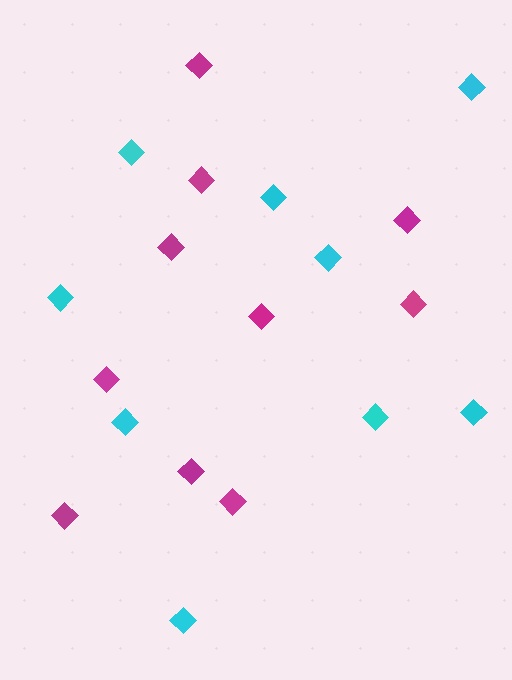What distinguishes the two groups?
There are 2 groups: one group of magenta diamonds (10) and one group of cyan diamonds (9).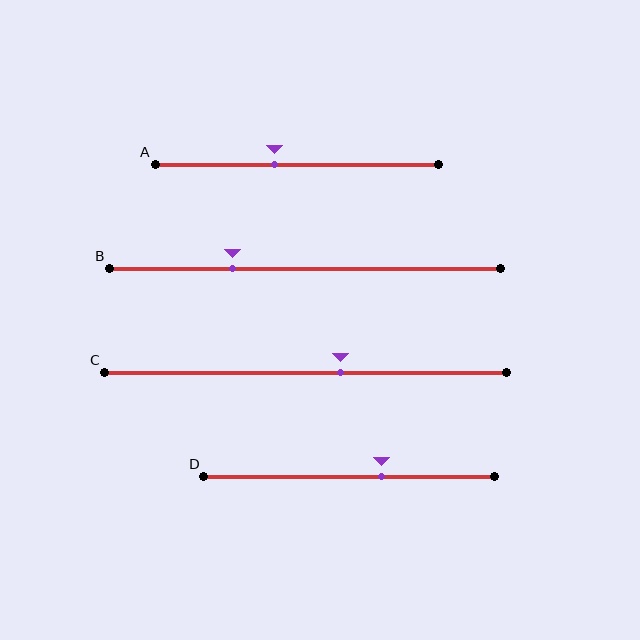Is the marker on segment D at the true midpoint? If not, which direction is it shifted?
No, the marker on segment D is shifted to the right by about 11% of the segment length.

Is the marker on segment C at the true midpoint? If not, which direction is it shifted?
No, the marker on segment C is shifted to the right by about 9% of the segment length.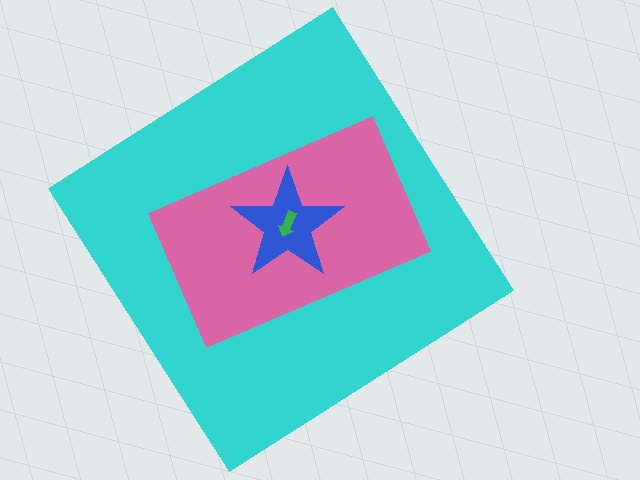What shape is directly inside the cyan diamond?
The pink rectangle.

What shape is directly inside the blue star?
The green arrow.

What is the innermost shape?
The green arrow.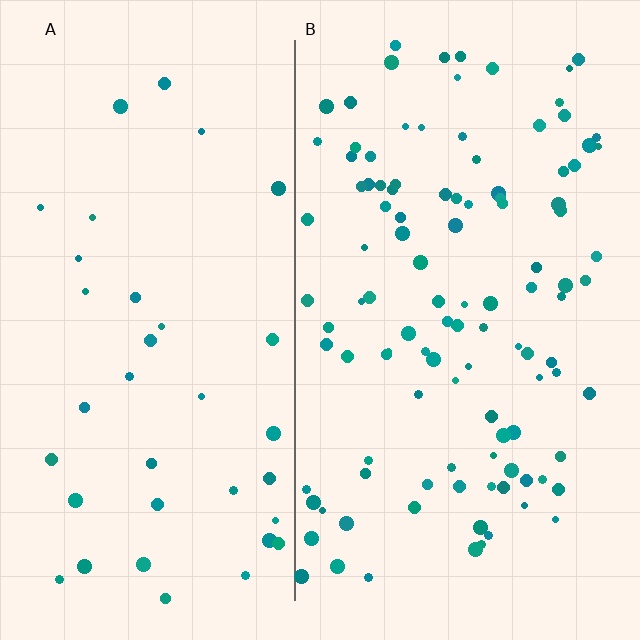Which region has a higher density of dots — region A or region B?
B (the right).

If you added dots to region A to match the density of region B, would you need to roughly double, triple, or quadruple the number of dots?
Approximately triple.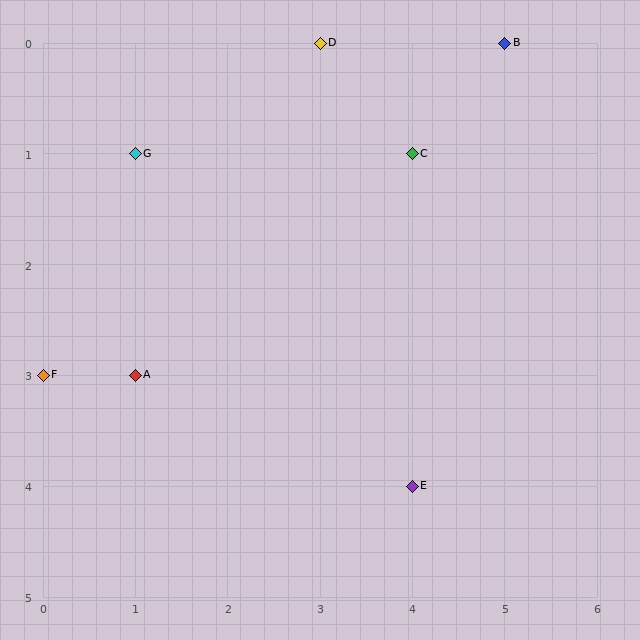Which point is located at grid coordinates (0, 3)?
Point F is at (0, 3).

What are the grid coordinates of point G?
Point G is at grid coordinates (1, 1).